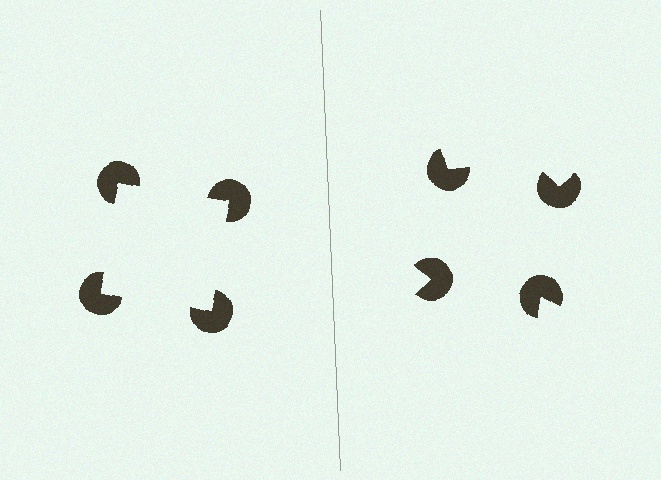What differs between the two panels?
The pac-man discs are positioned identically on both sides; only the wedge orientations differ. On the left they align to a square; on the right they are misaligned.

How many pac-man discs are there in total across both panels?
8 — 4 on each side.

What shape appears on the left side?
An illusory square.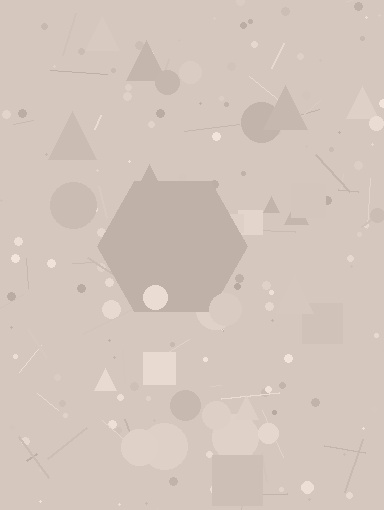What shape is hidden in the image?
A hexagon is hidden in the image.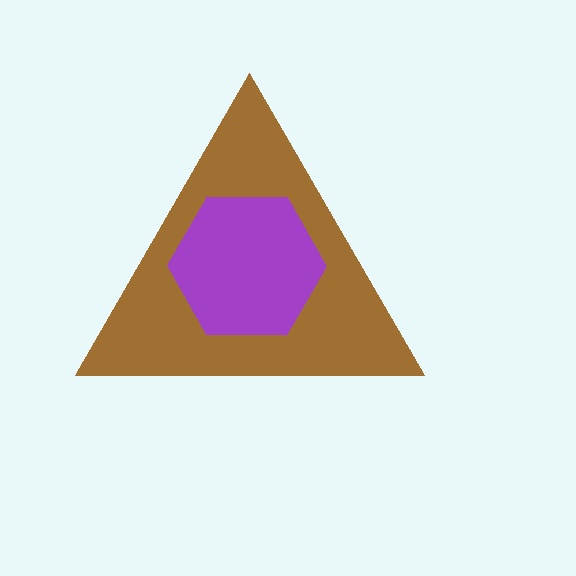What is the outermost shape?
The brown triangle.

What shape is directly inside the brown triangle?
The purple hexagon.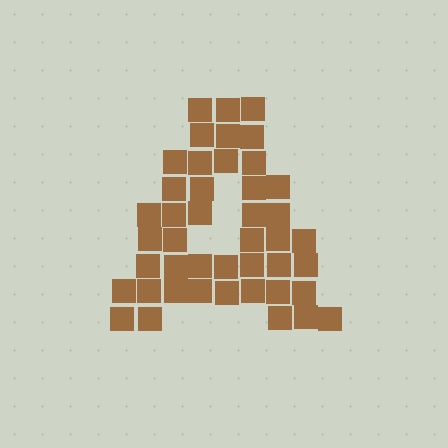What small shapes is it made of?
It is made of small squares.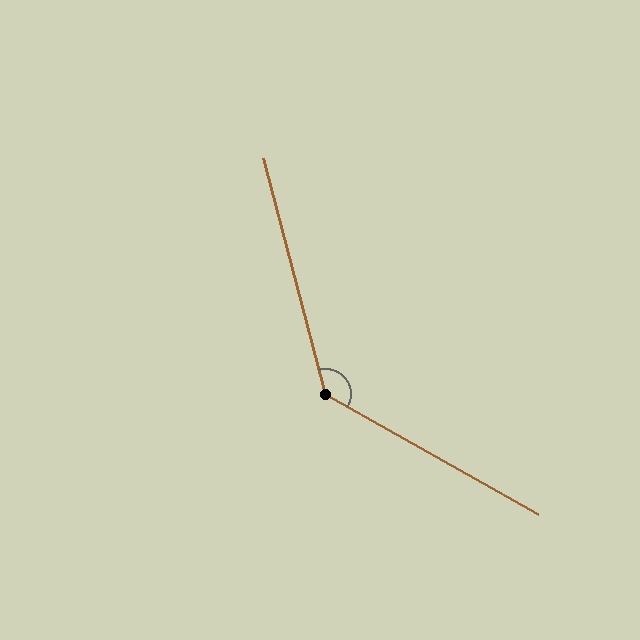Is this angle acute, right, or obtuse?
It is obtuse.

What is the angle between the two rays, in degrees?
Approximately 134 degrees.